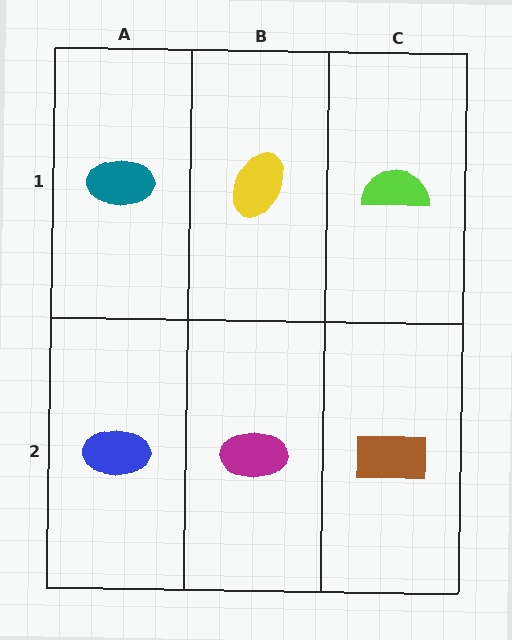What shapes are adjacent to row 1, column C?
A brown rectangle (row 2, column C), a yellow ellipse (row 1, column B).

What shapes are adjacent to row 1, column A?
A blue ellipse (row 2, column A), a yellow ellipse (row 1, column B).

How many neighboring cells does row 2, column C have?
2.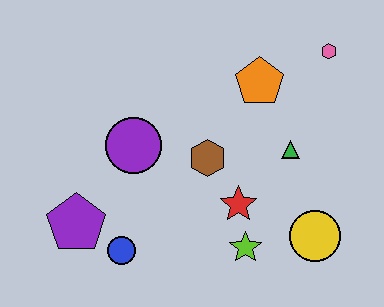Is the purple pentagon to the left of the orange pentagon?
Yes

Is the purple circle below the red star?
No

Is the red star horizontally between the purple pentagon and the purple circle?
No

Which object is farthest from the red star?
The pink hexagon is farthest from the red star.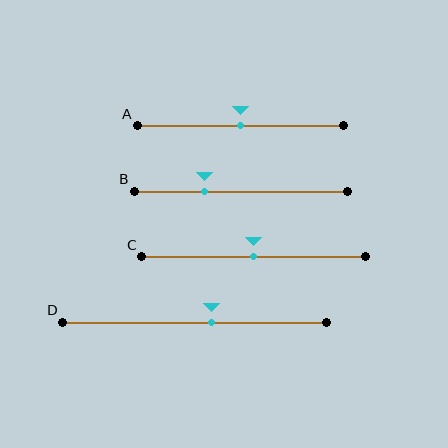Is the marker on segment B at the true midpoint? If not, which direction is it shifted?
No, the marker on segment B is shifted to the left by about 17% of the segment length.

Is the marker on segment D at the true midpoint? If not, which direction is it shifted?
No, the marker on segment D is shifted to the right by about 6% of the segment length.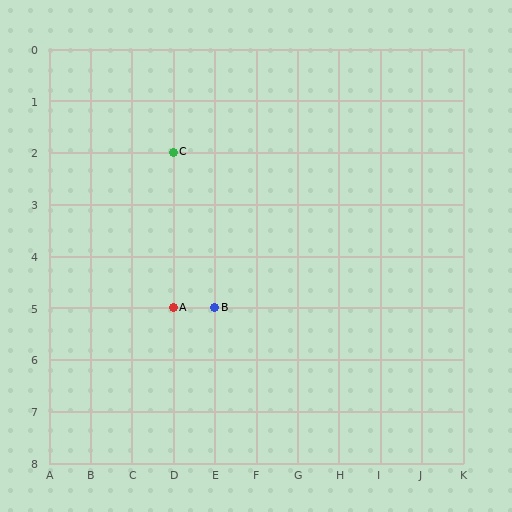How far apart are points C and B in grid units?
Points C and B are 1 column and 3 rows apart (about 3.2 grid units diagonally).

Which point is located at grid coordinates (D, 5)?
Point A is at (D, 5).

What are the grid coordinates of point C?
Point C is at grid coordinates (D, 2).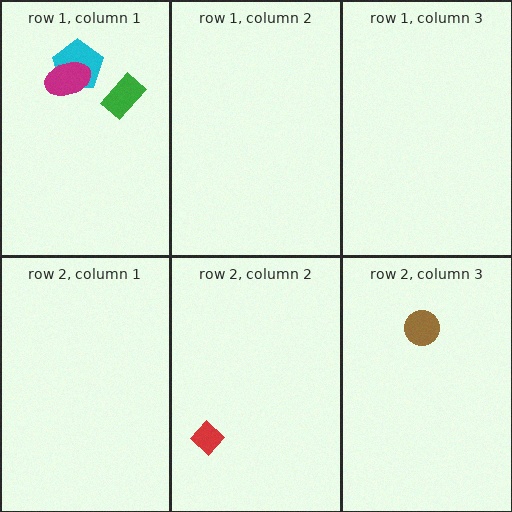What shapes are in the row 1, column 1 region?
The green rectangle, the cyan pentagon, the magenta ellipse.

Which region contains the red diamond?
The row 2, column 2 region.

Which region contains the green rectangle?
The row 1, column 1 region.